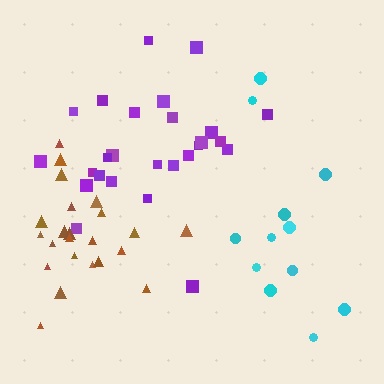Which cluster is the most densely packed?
Brown.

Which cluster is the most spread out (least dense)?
Cyan.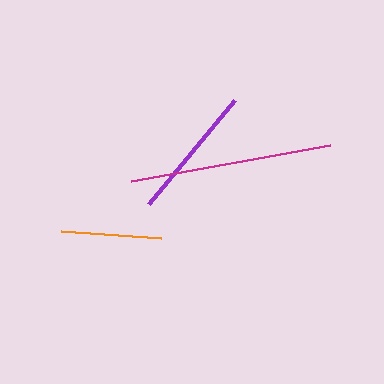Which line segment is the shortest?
The orange line is the shortest at approximately 101 pixels.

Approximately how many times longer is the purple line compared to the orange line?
The purple line is approximately 1.3 times the length of the orange line.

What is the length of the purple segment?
The purple segment is approximately 136 pixels long.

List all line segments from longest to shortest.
From longest to shortest: magenta, purple, orange.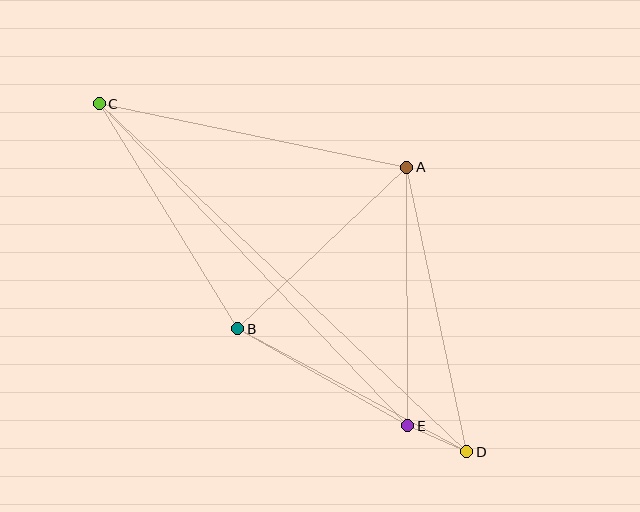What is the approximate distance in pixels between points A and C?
The distance between A and C is approximately 314 pixels.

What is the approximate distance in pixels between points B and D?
The distance between B and D is approximately 260 pixels.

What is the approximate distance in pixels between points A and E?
The distance between A and E is approximately 258 pixels.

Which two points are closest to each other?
Points D and E are closest to each other.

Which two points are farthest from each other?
Points C and D are farthest from each other.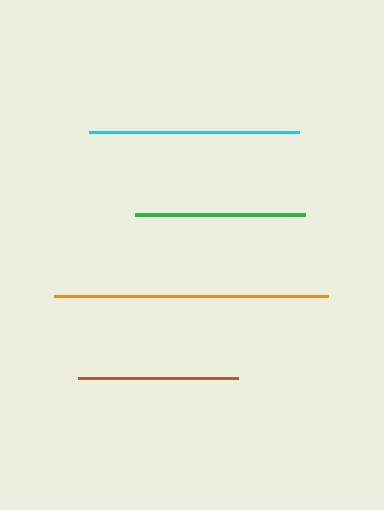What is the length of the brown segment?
The brown segment is approximately 160 pixels long.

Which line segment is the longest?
The orange line is the longest at approximately 275 pixels.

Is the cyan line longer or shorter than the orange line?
The orange line is longer than the cyan line.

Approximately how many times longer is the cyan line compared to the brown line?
The cyan line is approximately 1.3 times the length of the brown line.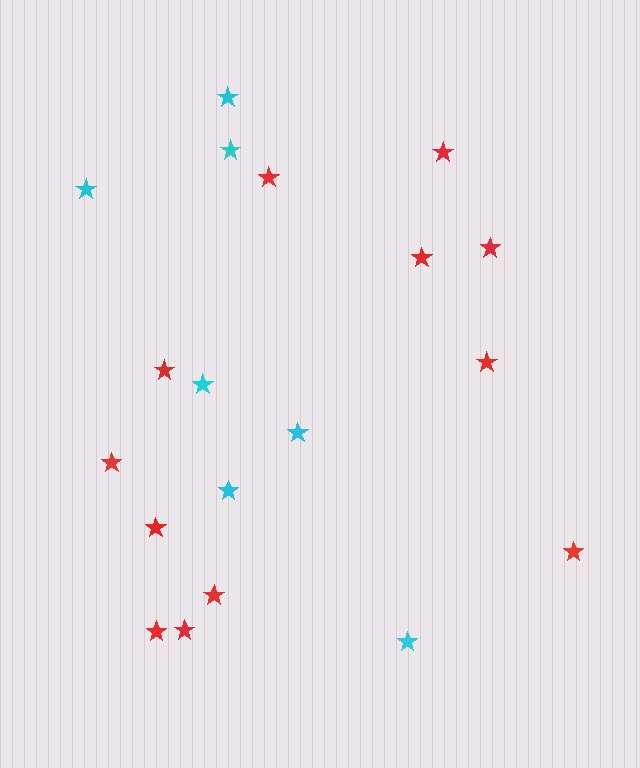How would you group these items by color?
There are 2 groups: one group of cyan stars (7) and one group of red stars (12).